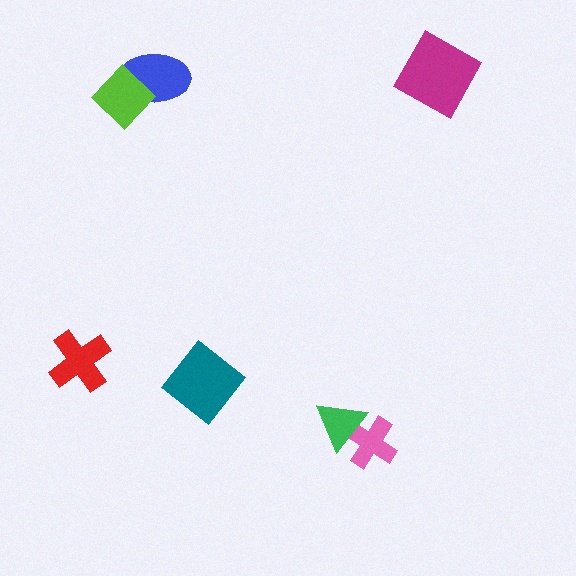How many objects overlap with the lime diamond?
1 object overlaps with the lime diamond.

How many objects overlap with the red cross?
0 objects overlap with the red cross.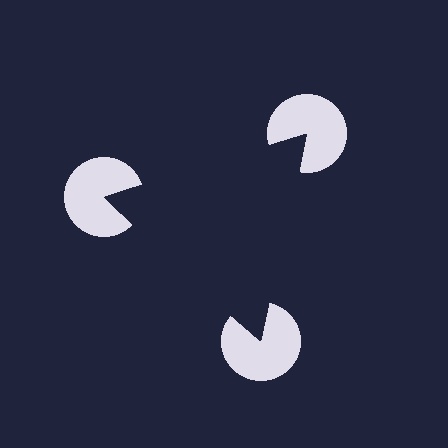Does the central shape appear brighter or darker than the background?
It typically appears slightly darker than the background, even though no actual brightness change is drawn.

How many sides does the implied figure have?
3 sides.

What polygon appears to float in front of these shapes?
An illusory triangle — its edges are inferred from the aligned wedge cuts in the pac-man discs, not physically drawn.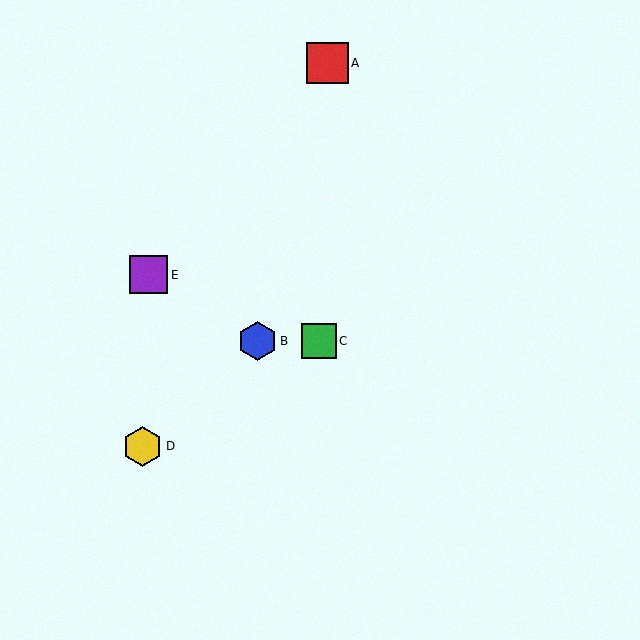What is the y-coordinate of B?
Object B is at y≈341.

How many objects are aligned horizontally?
2 objects (B, C) are aligned horizontally.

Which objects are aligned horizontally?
Objects B, C are aligned horizontally.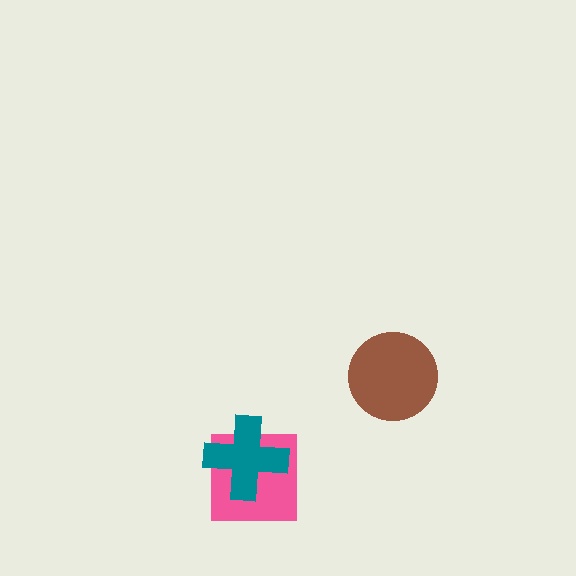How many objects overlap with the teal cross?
1 object overlaps with the teal cross.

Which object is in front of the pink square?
The teal cross is in front of the pink square.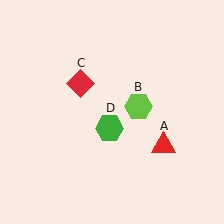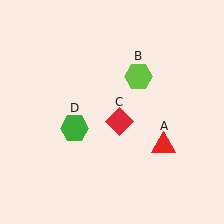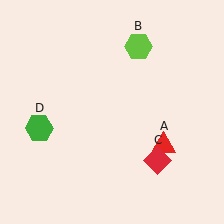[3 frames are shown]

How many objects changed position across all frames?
3 objects changed position: lime hexagon (object B), red diamond (object C), green hexagon (object D).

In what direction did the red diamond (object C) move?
The red diamond (object C) moved down and to the right.